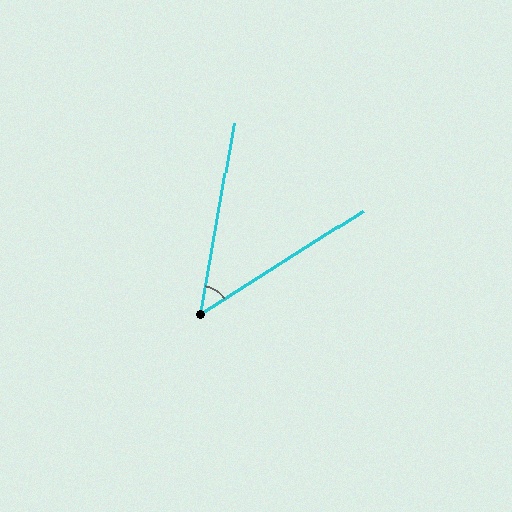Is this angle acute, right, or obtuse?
It is acute.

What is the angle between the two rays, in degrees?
Approximately 48 degrees.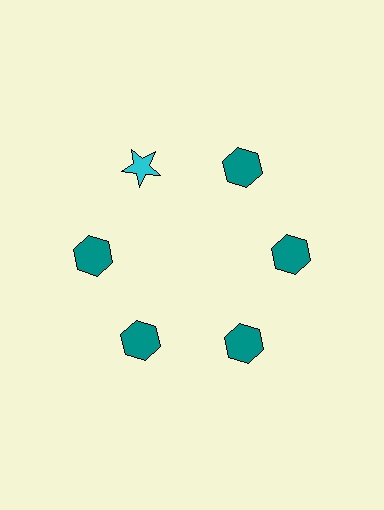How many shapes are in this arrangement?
There are 6 shapes arranged in a ring pattern.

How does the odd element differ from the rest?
It differs in both color (cyan instead of teal) and shape (star instead of hexagon).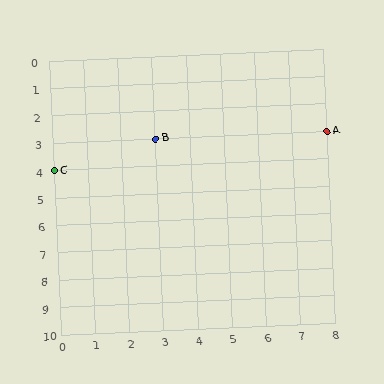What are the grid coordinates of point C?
Point C is at grid coordinates (0, 4).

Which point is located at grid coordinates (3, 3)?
Point B is at (3, 3).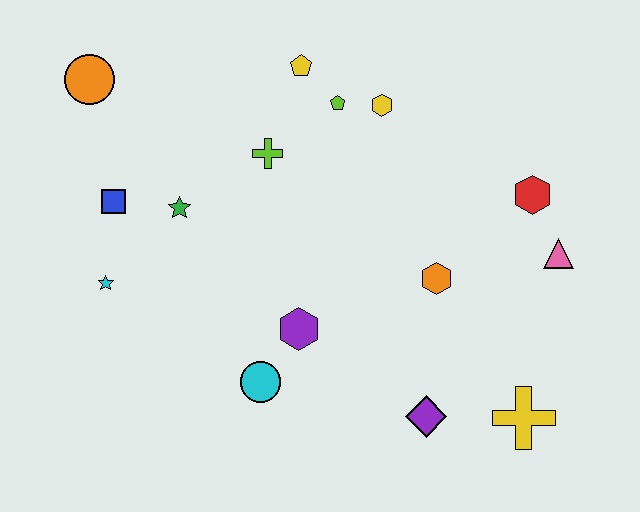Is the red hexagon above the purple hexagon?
Yes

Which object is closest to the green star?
The blue square is closest to the green star.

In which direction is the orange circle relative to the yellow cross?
The orange circle is to the left of the yellow cross.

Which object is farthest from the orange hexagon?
The orange circle is farthest from the orange hexagon.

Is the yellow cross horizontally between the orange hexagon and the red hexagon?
Yes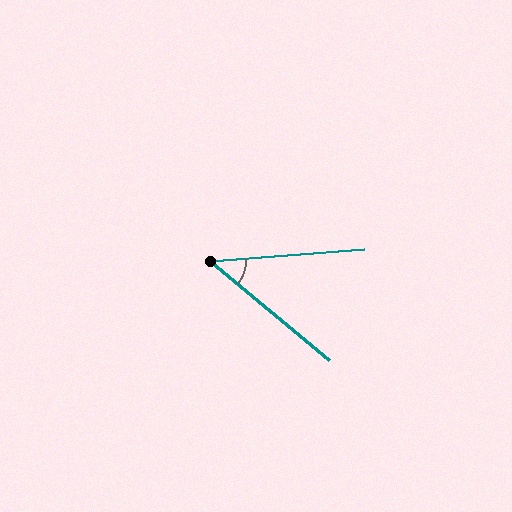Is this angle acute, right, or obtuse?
It is acute.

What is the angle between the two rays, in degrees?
Approximately 44 degrees.